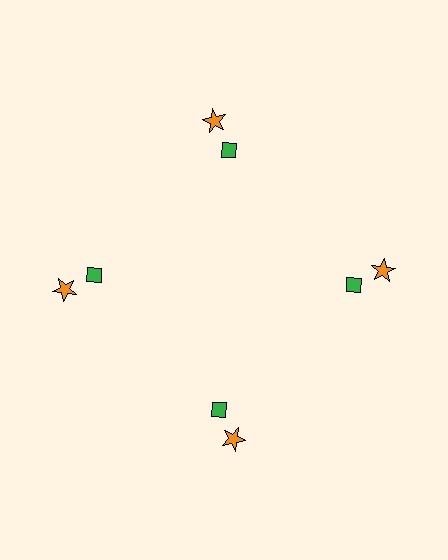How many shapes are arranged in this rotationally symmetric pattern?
There are 8 shapes, arranged in 4 groups of 2.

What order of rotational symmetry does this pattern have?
This pattern has 4-fold rotational symmetry.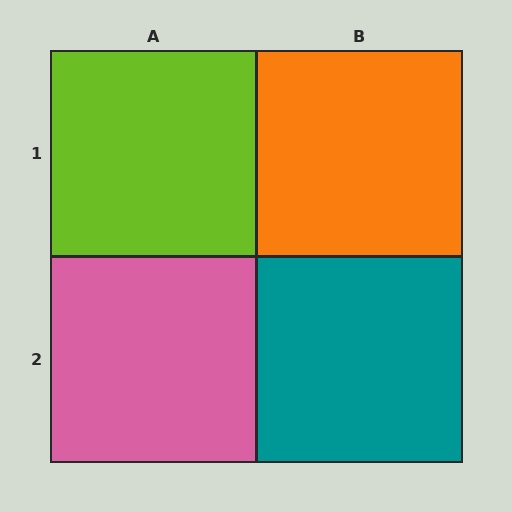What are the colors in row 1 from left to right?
Lime, orange.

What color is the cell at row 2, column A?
Pink.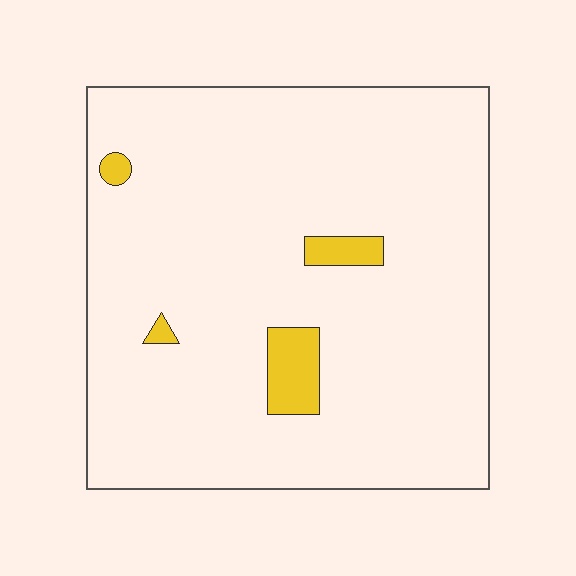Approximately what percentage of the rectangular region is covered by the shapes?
Approximately 5%.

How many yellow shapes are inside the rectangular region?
4.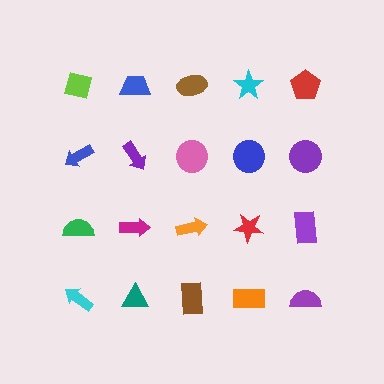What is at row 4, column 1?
A cyan arrow.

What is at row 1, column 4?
A cyan star.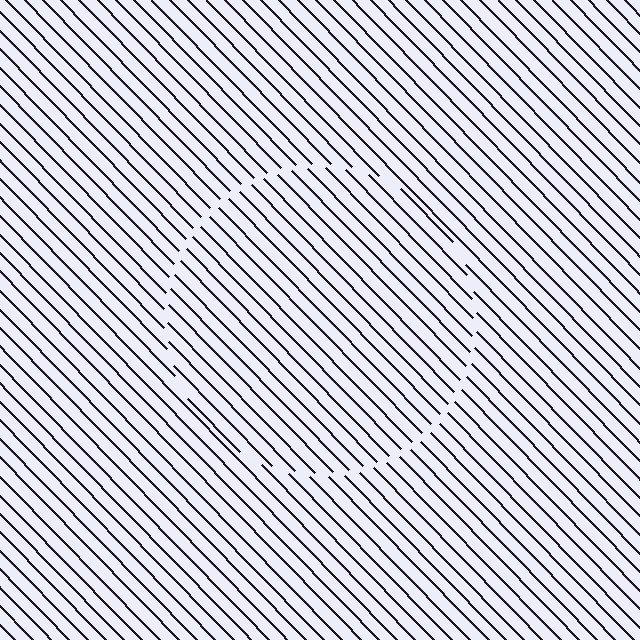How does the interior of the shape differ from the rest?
The interior of the shape contains the same grating, shifted by half a period — the contour is defined by the phase discontinuity where line-ends from the inner and outer gratings abut.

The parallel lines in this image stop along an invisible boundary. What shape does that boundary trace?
An illusory circle. The interior of the shape contains the same grating, shifted by half a period — the contour is defined by the phase discontinuity where line-ends from the inner and outer gratings abut.